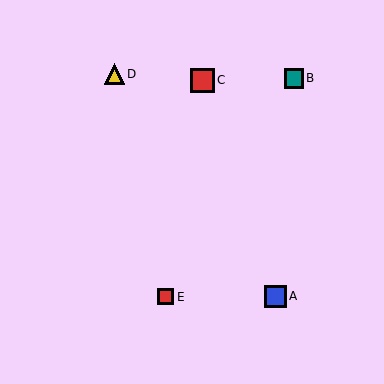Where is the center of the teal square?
The center of the teal square is at (294, 78).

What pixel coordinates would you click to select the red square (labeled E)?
Click at (166, 297) to select the red square E.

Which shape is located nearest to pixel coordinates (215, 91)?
The red square (labeled C) at (202, 80) is nearest to that location.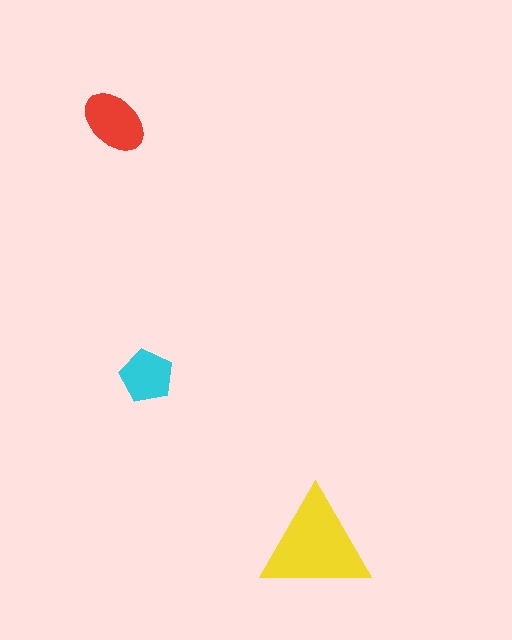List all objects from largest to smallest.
The yellow triangle, the red ellipse, the cyan pentagon.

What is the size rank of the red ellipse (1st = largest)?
2nd.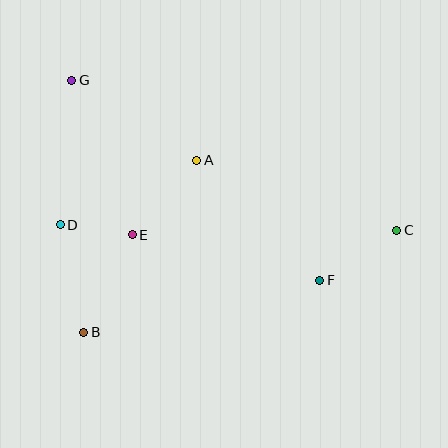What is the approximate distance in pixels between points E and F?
The distance between E and F is approximately 193 pixels.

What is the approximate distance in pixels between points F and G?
The distance between F and G is approximately 319 pixels.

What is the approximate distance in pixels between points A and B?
The distance between A and B is approximately 206 pixels.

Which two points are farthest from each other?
Points C and G are farthest from each other.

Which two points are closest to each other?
Points D and E are closest to each other.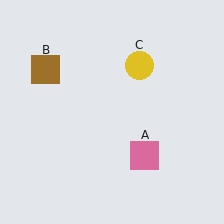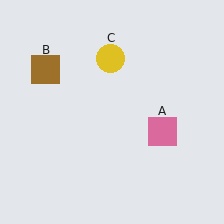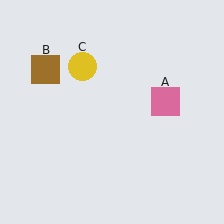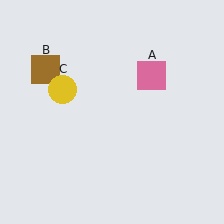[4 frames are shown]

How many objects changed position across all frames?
2 objects changed position: pink square (object A), yellow circle (object C).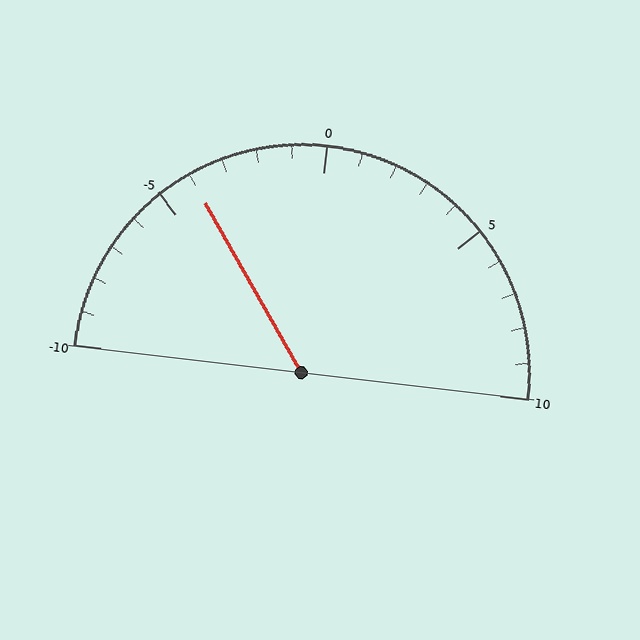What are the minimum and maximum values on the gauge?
The gauge ranges from -10 to 10.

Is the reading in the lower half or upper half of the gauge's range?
The reading is in the lower half of the range (-10 to 10).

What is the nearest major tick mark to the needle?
The nearest major tick mark is -5.